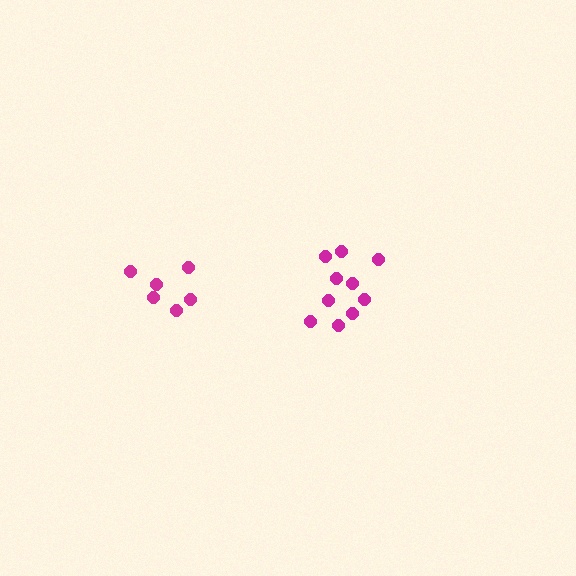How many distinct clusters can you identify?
There are 2 distinct clusters.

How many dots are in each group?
Group 1: 6 dots, Group 2: 10 dots (16 total).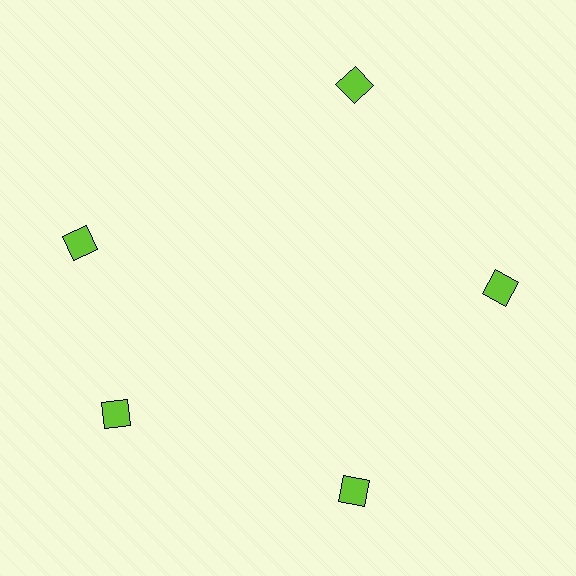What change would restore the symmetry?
The symmetry would be restored by rotating it back into even spacing with its neighbors so that all 5 squares sit at equal angles and equal distance from the center.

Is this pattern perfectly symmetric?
No. The 5 lime squares are arranged in a ring, but one element near the 10 o'clock position is rotated out of alignment along the ring, breaking the 5-fold rotational symmetry.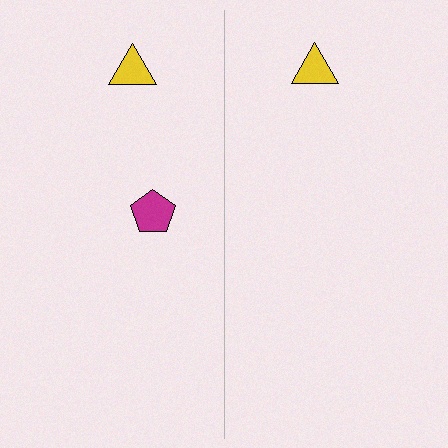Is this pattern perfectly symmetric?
No, the pattern is not perfectly symmetric. A magenta pentagon is missing from the right side.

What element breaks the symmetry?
A magenta pentagon is missing from the right side.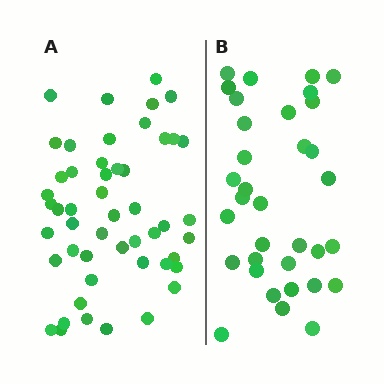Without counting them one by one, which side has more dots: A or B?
Region A (the left region) has more dots.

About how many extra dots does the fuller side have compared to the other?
Region A has approximately 15 more dots than region B.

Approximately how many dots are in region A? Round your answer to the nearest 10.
About 50 dots.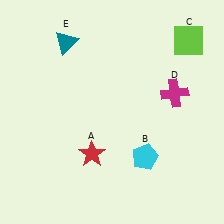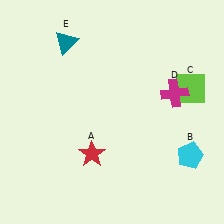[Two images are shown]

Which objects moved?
The objects that moved are: the cyan pentagon (B), the lime square (C).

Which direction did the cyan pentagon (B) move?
The cyan pentagon (B) moved right.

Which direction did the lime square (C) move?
The lime square (C) moved down.